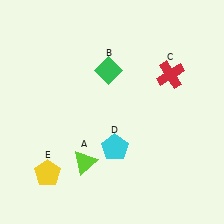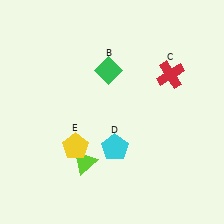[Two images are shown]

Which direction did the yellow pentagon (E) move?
The yellow pentagon (E) moved right.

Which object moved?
The yellow pentagon (E) moved right.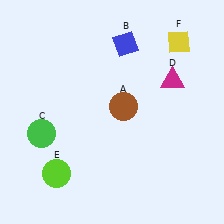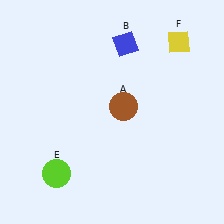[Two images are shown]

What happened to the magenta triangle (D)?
The magenta triangle (D) was removed in Image 2. It was in the top-right area of Image 1.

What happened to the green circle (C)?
The green circle (C) was removed in Image 2. It was in the bottom-left area of Image 1.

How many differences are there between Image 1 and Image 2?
There are 2 differences between the two images.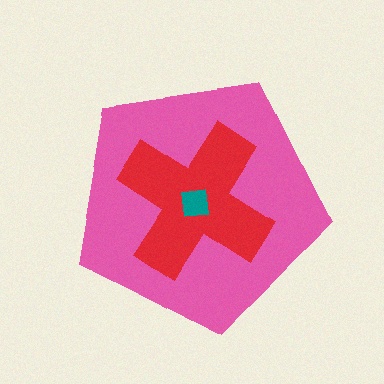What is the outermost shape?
The pink pentagon.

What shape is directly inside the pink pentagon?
The red cross.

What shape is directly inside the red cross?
The teal square.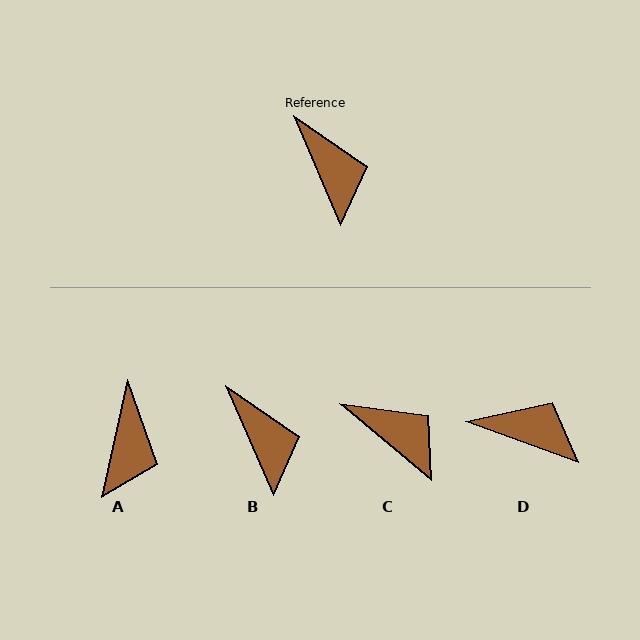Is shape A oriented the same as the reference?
No, it is off by about 36 degrees.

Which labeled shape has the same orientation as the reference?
B.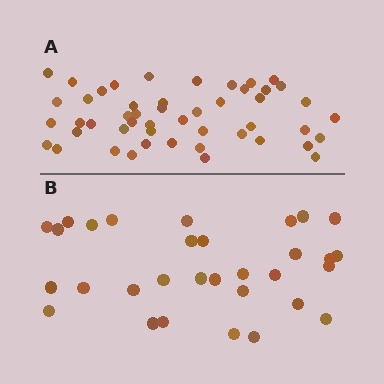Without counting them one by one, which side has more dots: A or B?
Region A (the top region) has more dots.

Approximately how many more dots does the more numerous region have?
Region A has approximately 20 more dots than region B.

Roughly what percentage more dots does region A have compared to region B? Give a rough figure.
About 60% more.